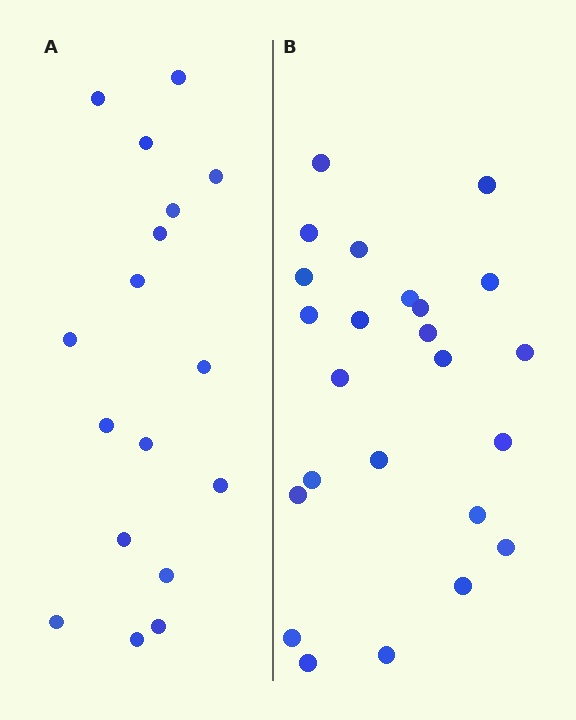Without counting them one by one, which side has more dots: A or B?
Region B (the right region) has more dots.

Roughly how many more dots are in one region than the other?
Region B has roughly 8 or so more dots than region A.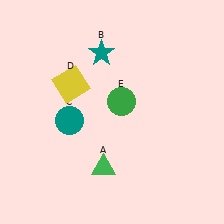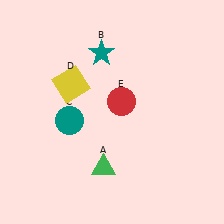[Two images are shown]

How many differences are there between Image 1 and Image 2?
There is 1 difference between the two images.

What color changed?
The circle (E) changed from green in Image 1 to red in Image 2.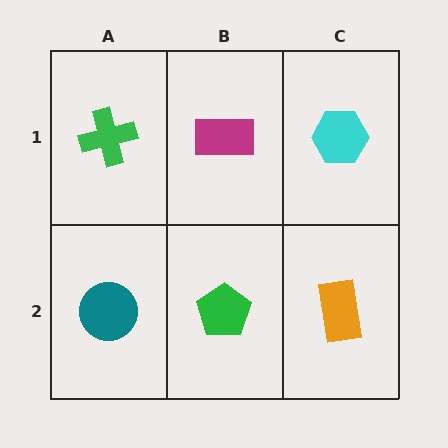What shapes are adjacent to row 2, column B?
A magenta rectangle (row 1, column B), a teal circle (row 2, column A), an orange rectangle (row 2, column C).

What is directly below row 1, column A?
A teal circle.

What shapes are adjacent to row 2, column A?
A green cross (row 1, column A), a green pentagon (row 2, column B).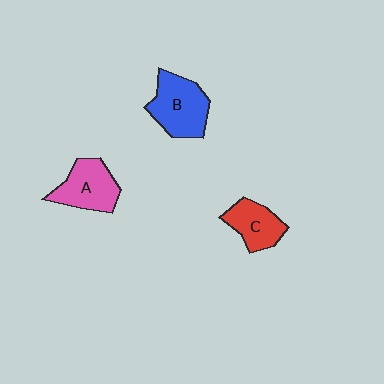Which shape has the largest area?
Shape B (blue).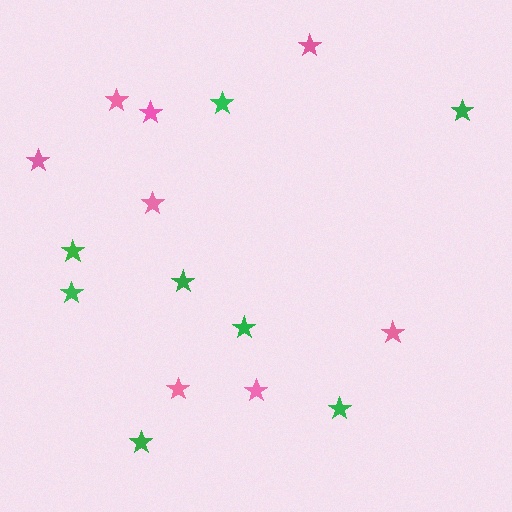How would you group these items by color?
There are 2 groups: one group of green stars (8) and one group of pink stars (8).